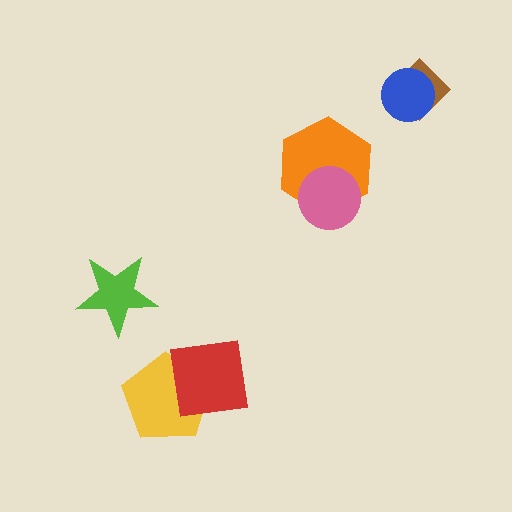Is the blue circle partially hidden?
No, no other shape covers it.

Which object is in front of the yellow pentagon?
The red square is in front of the yellow pentagon.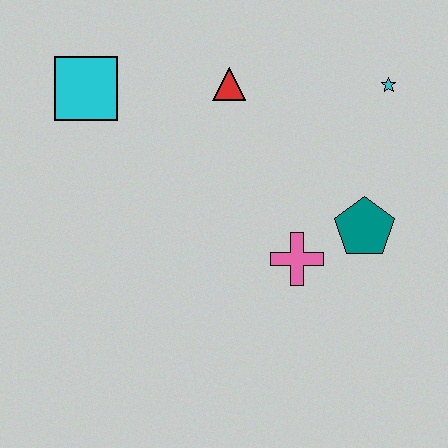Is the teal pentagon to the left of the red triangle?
No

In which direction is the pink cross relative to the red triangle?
The pink cross is below the red triangle.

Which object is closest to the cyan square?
The red triangle is closest to the cyan square.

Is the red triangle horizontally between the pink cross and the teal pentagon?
No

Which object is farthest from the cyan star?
The cyan square is farthest from the cyan star.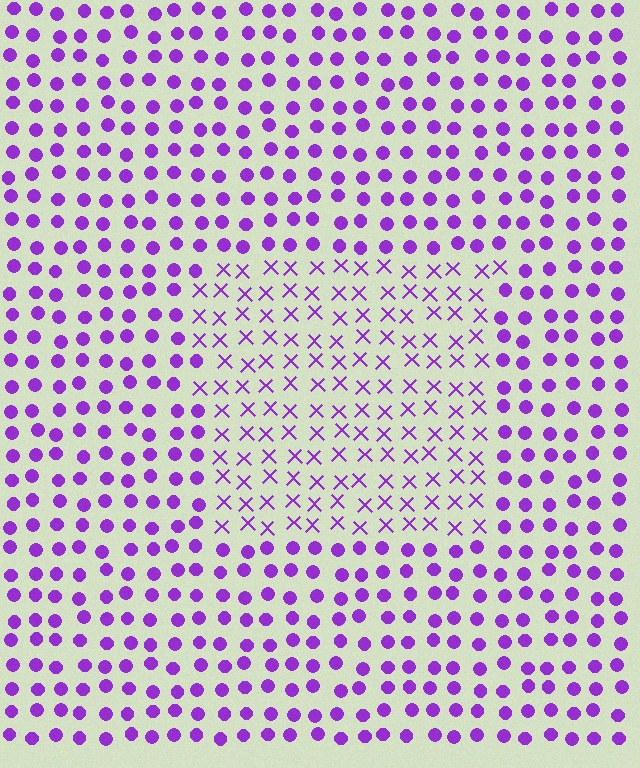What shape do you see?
I see a rectangle.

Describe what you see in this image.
The image is filled with small purple elements arranged in a uniform grid. A rectangle-shaped region contains X marks, while the surrounding area contains circles. The boundary is defined purely by the change in element shape.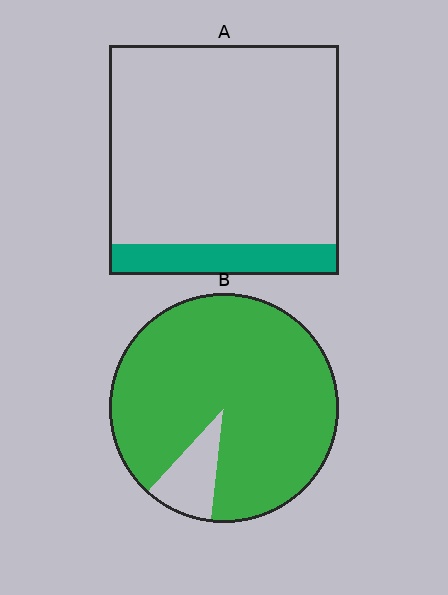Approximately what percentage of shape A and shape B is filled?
A is approximately 15% and B is approximately 90%.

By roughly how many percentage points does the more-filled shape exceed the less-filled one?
By roughly 75 percentage points (B over A).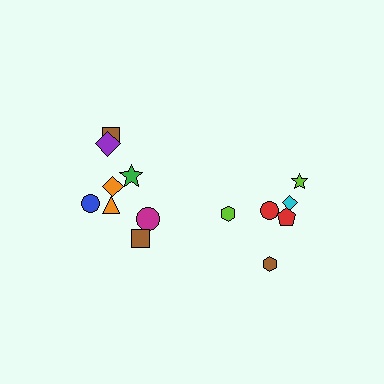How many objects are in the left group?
There are 8 objects.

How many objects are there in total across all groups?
There are 14 objects.